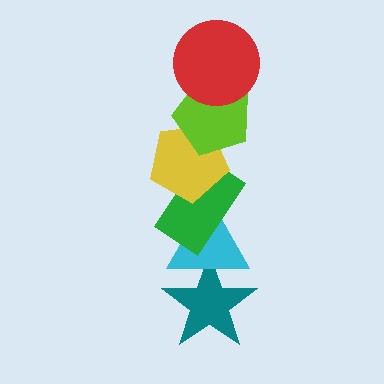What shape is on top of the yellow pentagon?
The lime pentagon is on top of the yellow pentagon.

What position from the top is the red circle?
The red circle is 1st from the top.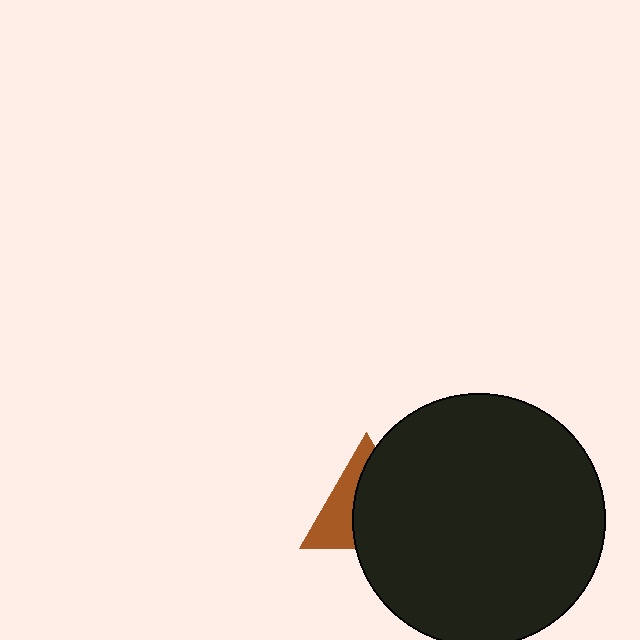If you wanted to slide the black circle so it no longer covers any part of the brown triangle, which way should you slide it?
Slide it right — that is the most direct way to separate the two shapes.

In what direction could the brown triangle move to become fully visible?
The brown triangle could move left. That would shift it out from behind the black circle entirely.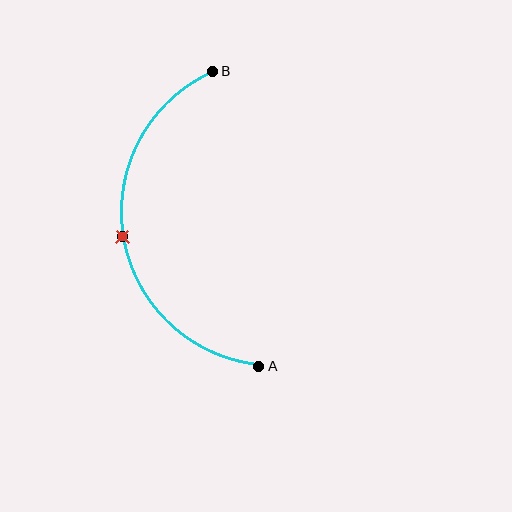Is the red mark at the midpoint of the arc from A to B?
Yes. The red mark lies on the arc at equal arc-length from both A and B — it is the arc midpoint.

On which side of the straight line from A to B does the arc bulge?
The arc bulges to the left of the straight line connecting A and B.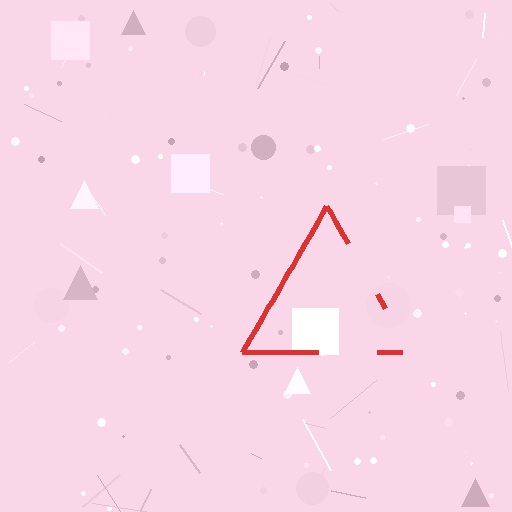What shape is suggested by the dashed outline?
The dashed outline suggests a triangle.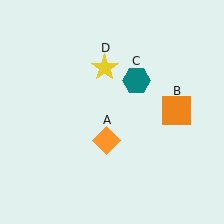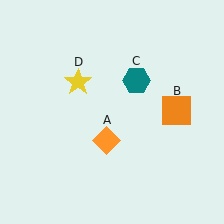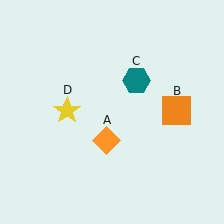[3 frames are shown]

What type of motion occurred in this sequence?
The yellow star (object D) rotated counterclockwise around the center of the scene.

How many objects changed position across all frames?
1 object changed position: yellow star (object D).